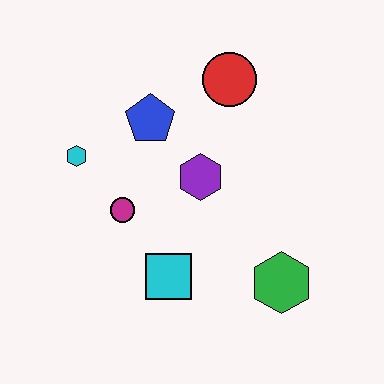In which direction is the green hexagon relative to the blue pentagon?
The green hexagon is below the blue pentagon.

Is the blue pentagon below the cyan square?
No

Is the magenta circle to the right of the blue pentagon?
No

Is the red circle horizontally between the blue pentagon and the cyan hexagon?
No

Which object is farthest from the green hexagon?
The cyan hexagon is farthest from the green hexagon.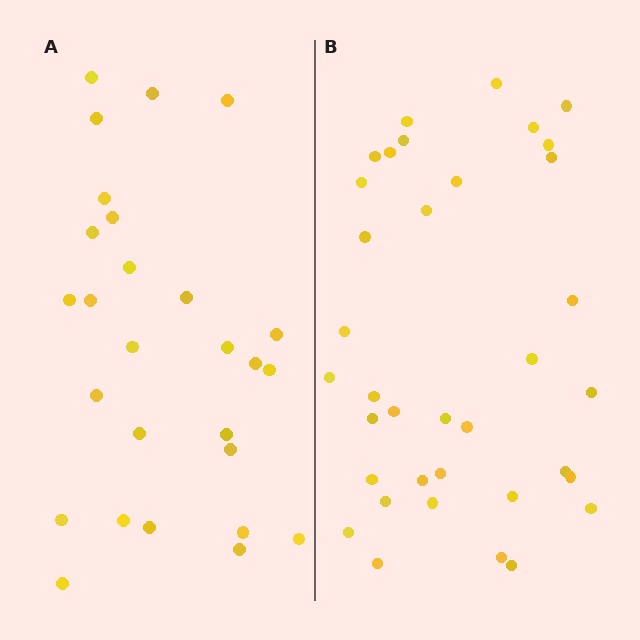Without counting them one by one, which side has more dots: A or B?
Region B (the right region) has more dots.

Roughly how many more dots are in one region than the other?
Region B has roughly 8 or so more dots than region A.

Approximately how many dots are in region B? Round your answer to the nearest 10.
About 40 dots. (The exact count is 36, which rounds to 40.)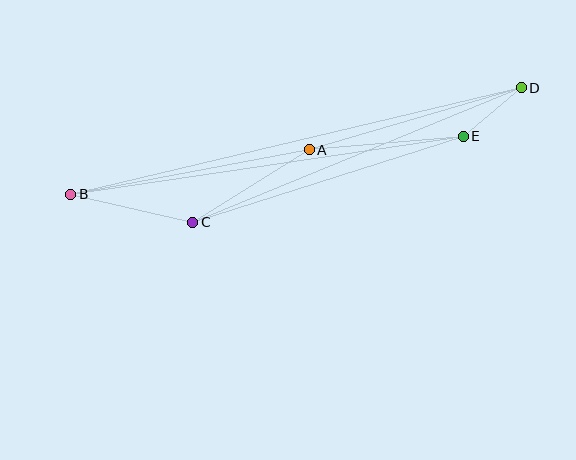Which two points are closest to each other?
Points D and E are closest to each other.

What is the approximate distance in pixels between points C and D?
The distance between C and D is approximately 355 pixels.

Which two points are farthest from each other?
Points B and D are farthest from each other.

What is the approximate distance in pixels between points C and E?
The distance between C and E is approximately 284 pixels.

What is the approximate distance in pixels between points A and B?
The distance between A and B is approximately 242 pixels.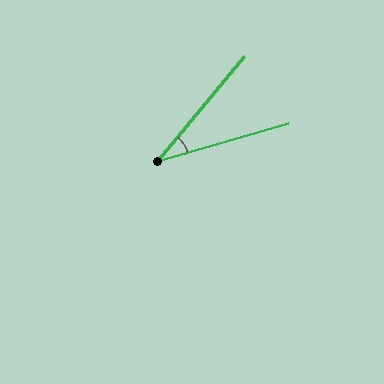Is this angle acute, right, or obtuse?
It is acute.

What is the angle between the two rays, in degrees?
Approximately 34 degrees.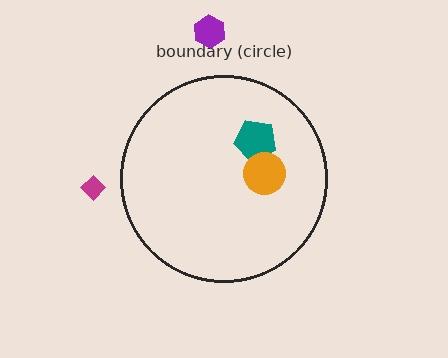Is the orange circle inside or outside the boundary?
Inside.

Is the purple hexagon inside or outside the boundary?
Outside.